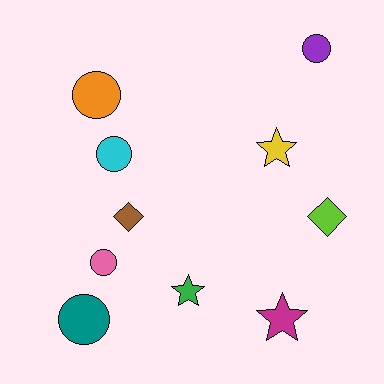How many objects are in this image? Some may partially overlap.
There are 10 objects.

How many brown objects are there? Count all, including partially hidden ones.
There is 1 brown object.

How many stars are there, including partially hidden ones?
There are 3 stars.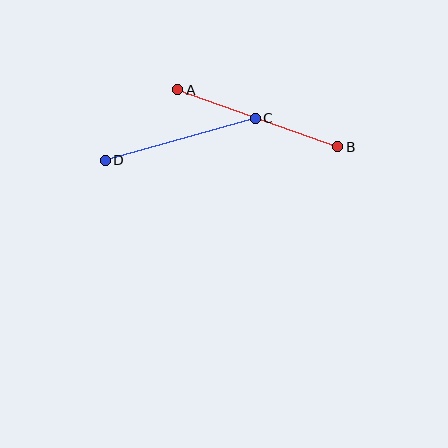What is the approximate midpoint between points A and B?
The midpoint is at approximately (258, 118) pixels.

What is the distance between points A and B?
The distance is approximately 170 pixels.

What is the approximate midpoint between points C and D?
The midpoint is at approximately (180, 139) pixels.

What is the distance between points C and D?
The distance is approximately 156 pixels.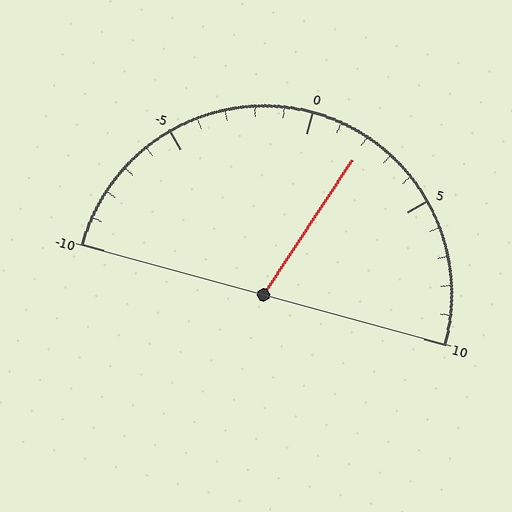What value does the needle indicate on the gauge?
The needle indicates approximately 2.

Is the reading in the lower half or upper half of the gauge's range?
The reading is in the upper half of the range (-10 to 10).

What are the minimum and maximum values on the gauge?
The gauge ranges from -10 to 10.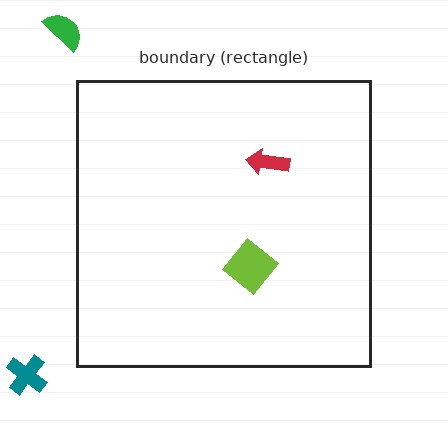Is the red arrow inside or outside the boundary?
Inside.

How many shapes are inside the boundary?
2 inside, 2 outside.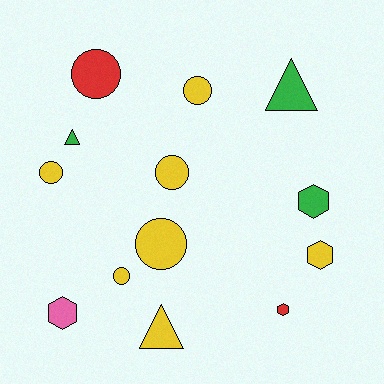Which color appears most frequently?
Yellow, with 7 objects.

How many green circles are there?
There are no green circles.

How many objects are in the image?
There are 13 objects.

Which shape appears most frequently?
Circle, with 6 objects.